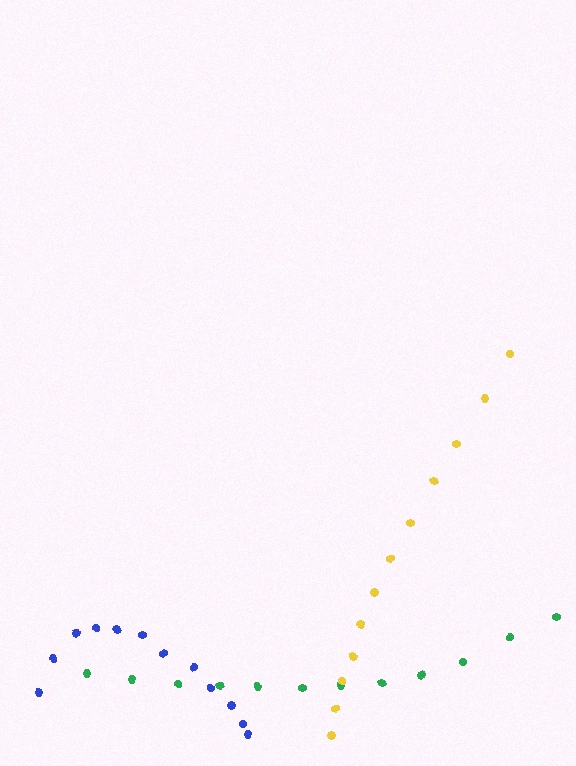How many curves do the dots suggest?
There are 3 distinct paths.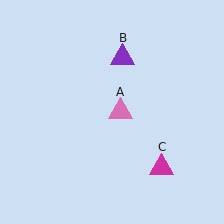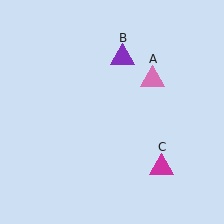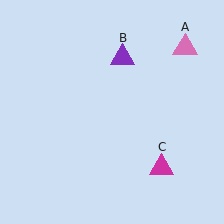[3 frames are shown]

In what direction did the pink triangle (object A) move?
The pink triangle (object A) moved up and to the right.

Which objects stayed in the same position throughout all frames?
Purple triangle (object B) and magenta triangle (object C) remained stationary.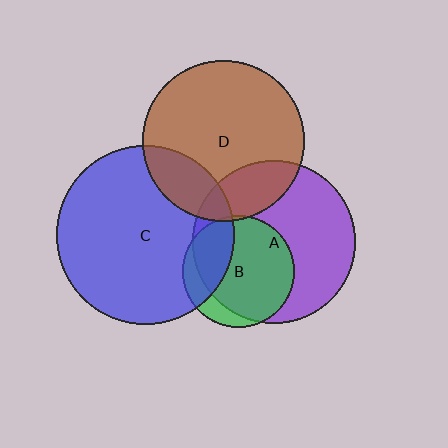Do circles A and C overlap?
Yes.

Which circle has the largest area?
Circle C (blue).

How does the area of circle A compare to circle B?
Approximately 2.1 times.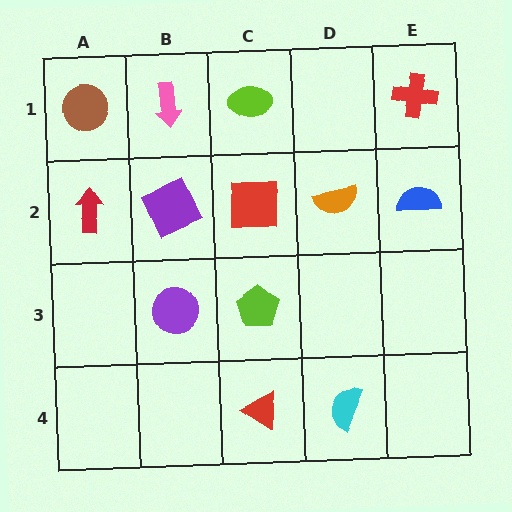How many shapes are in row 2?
5 shapes.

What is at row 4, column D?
A cyan semicircle.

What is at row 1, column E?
A red cross.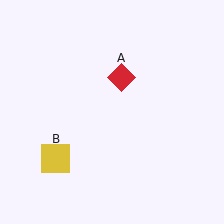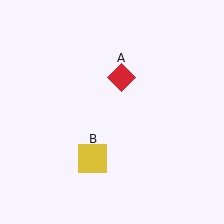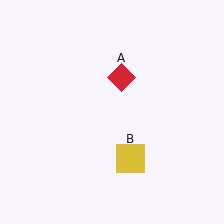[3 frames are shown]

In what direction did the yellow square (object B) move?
The yellow square (object B) moved right.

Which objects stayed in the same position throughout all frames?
Red diamond (object A) remained stationary.